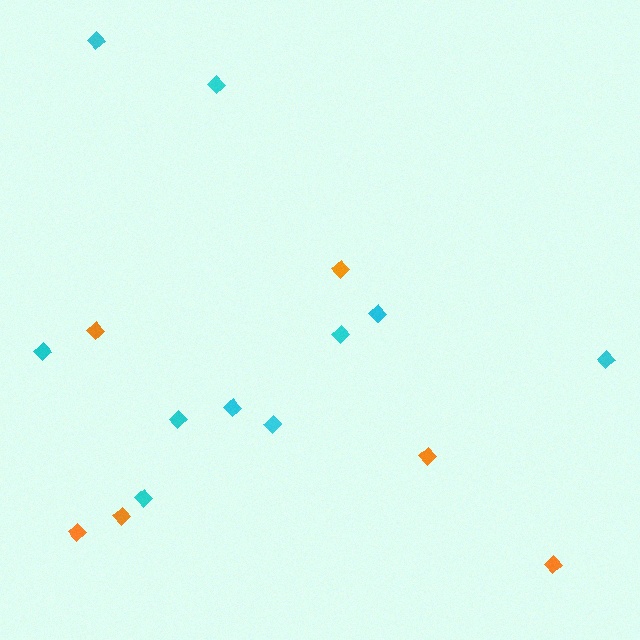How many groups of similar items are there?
There are 2 groups: one group of orange diamonds (6) and one group of cyan diamonds (10).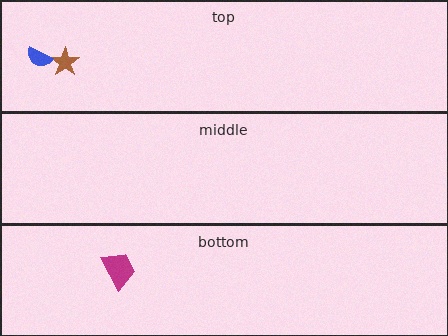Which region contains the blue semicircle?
The top region.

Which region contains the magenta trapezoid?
The bottom region.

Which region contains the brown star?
The top region.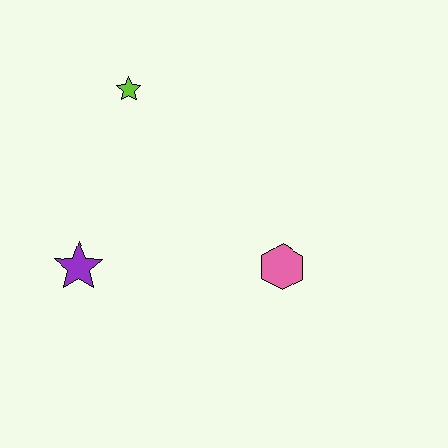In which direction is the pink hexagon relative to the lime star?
The pink hexagon is below the lime star.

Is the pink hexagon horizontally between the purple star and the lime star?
No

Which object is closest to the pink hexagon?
The purple star is closest to the pink hexagon.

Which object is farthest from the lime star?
The pink hexagon is farthest from the lime star.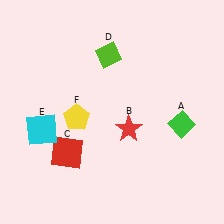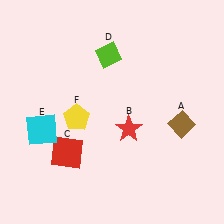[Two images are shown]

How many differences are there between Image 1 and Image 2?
There is 1 difference between the two images.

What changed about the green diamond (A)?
In Image 1, A is green. In Image 2, it changed to brown.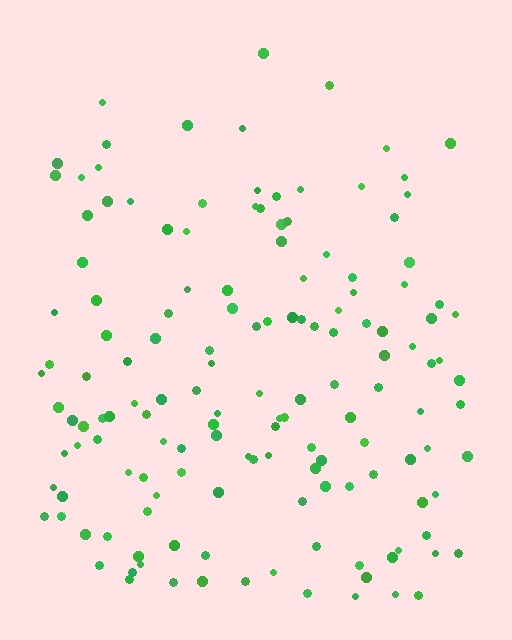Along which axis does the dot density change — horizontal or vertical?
Vertical.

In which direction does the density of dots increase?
From top to bottom, with the bottom side densest.